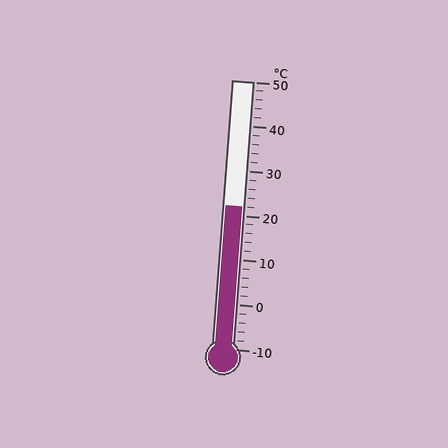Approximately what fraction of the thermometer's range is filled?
The thermometer is filled to approximately 55% of its range.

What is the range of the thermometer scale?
The thermometer scale ranges from -10°C to 50°C.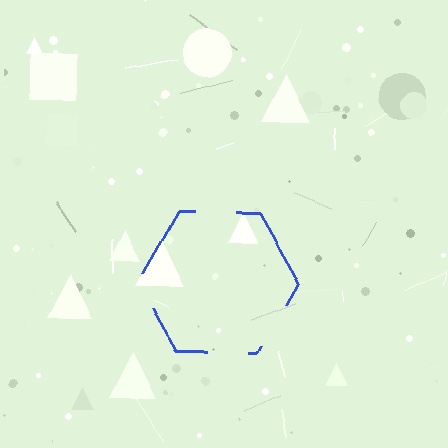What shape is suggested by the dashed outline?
The dashed outline suggests a hexagon.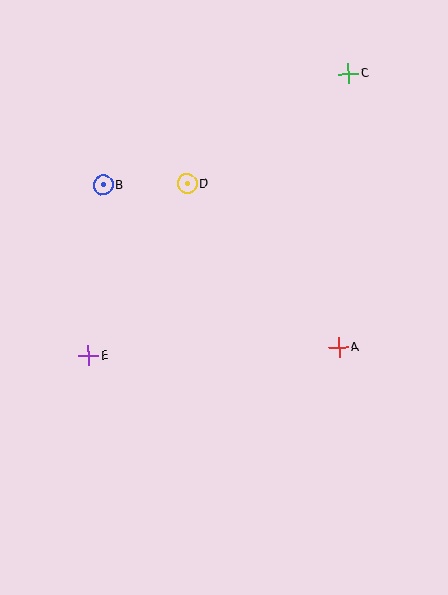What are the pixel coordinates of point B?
Point B is at (103, 185).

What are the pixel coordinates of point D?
Point D is at (187, 184).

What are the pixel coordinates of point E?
Point E is at (88, 355).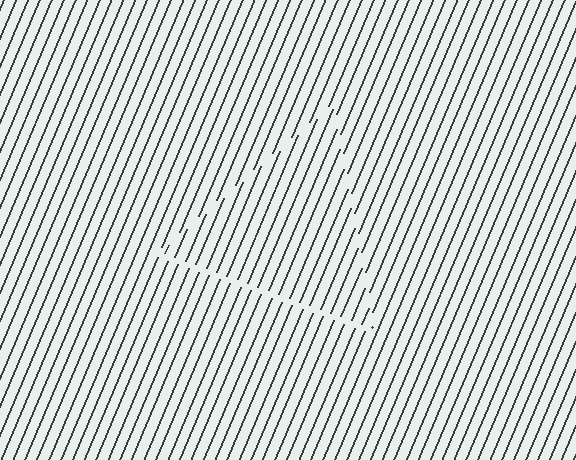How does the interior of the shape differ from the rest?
The interior of the shape contains the same grating, shifted by half a period — the contour is defined by the phase discontinuity where line-ends from the inner and outer gratings abut.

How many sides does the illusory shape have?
3 sides — the line-ends trace a triangle.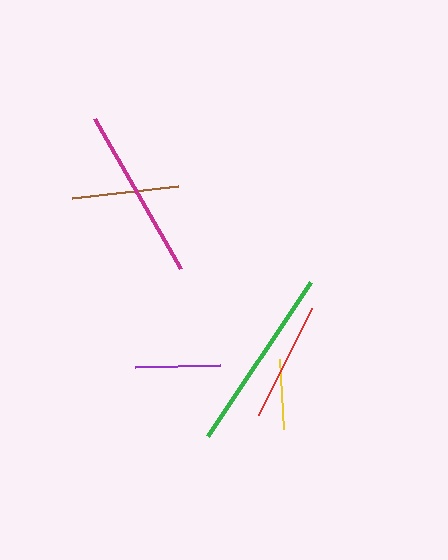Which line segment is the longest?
The green line is the longest at approximately 185 pixels.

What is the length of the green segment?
The green segment is approximately 185 pixels long.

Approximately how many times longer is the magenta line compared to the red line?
The magenta line is approximately 1.4 times the length of the red line.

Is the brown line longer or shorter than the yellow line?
The brown line is longer than the yellow line.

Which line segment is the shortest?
The yellow line is the shortest at approximately 70 pixels.